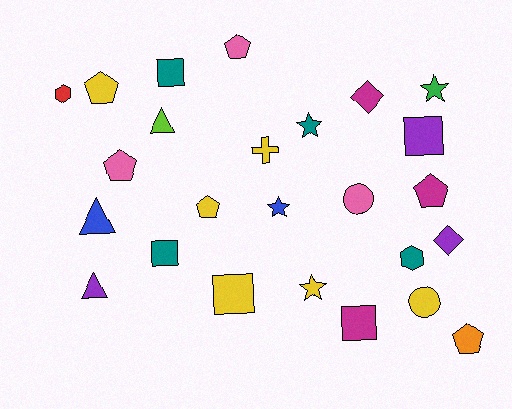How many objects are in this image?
There are 25 objects.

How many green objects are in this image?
There is 1 green object.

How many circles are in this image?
There are 2 circles.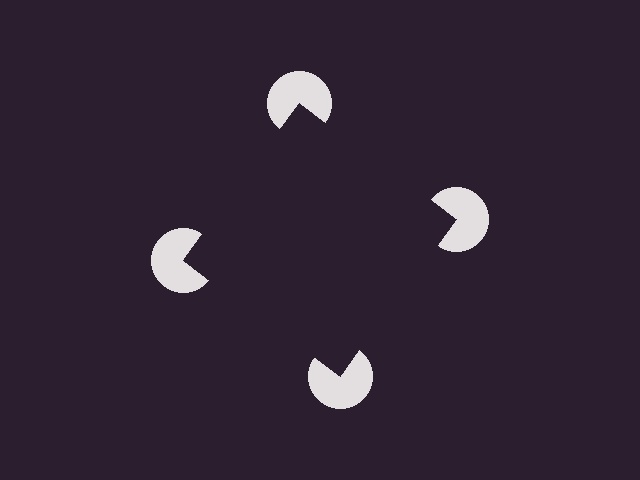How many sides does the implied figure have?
4 sides.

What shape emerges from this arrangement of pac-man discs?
An illusory square — its edges are inferred from the aligned wedge cuts in the pac-man discs, not physically drawn.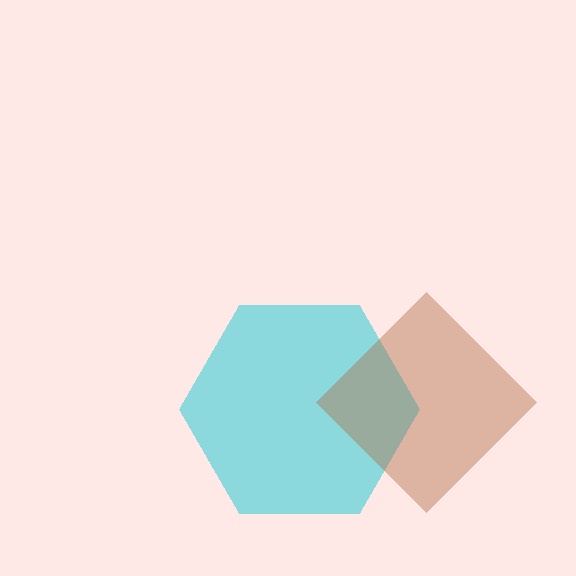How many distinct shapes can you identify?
There are 2 distinct shapes: a cyan hexagon, a brown diamond.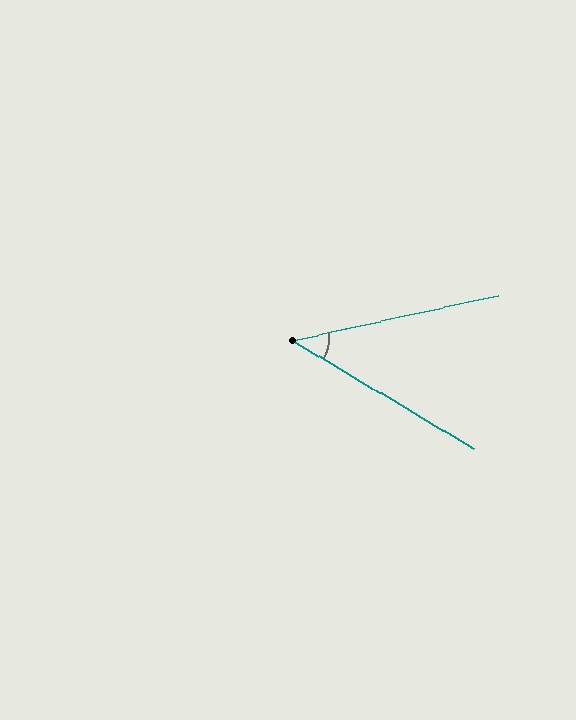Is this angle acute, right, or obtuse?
It is acute.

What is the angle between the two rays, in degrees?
Approximately 43 degrees.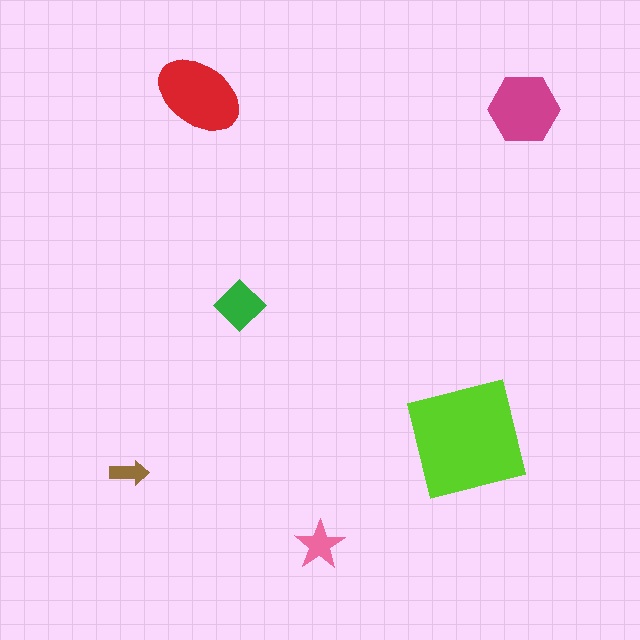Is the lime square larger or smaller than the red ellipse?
Larger.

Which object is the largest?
The lime square.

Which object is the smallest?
The brown arrow.